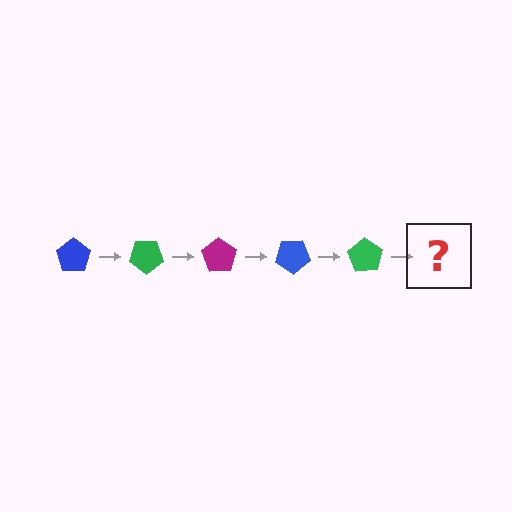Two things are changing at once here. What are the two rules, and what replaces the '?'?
The two rules are that it rotates 35 degrees each step and the color cycles through blue, green, and magenta. The '?' should be a magenta pentagon, rotated 175 degrees from the start.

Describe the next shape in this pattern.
It should be a magenta pentagon, rotated 175 degrees from the start.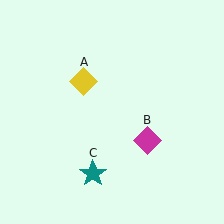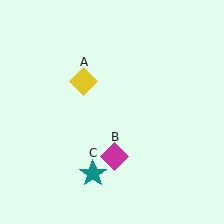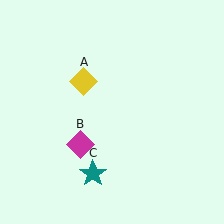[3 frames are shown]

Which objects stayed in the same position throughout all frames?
Yellow diamond (object A) and teal star (object C) remained stationary.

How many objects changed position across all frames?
1 object changed position: magenta diamond (object B).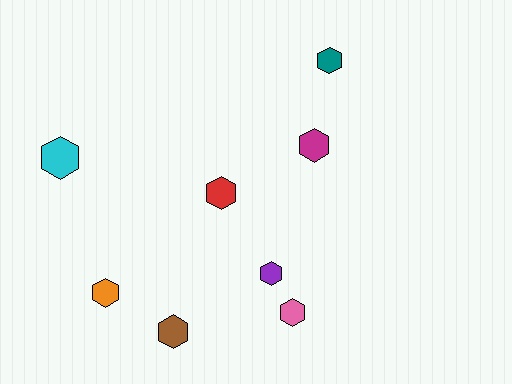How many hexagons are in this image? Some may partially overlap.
There are 8 hexagons.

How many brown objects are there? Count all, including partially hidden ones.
There is 1 brown object.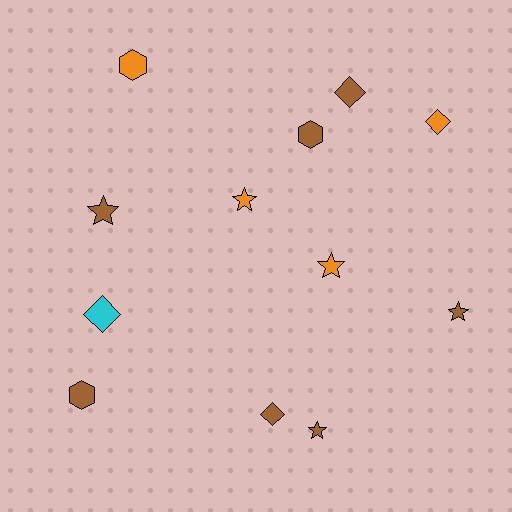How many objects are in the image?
There are 12 objects.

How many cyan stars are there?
There are no cyan stars.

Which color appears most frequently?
Brown, with 7 objects.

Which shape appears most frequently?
Star, with 5 objects.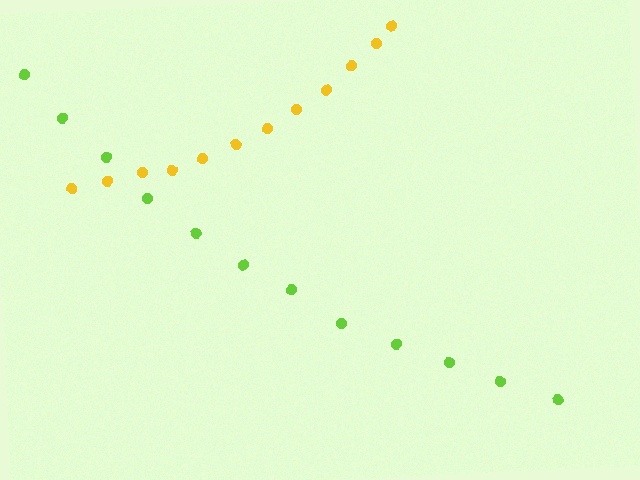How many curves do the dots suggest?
There are 2 distinct paths.